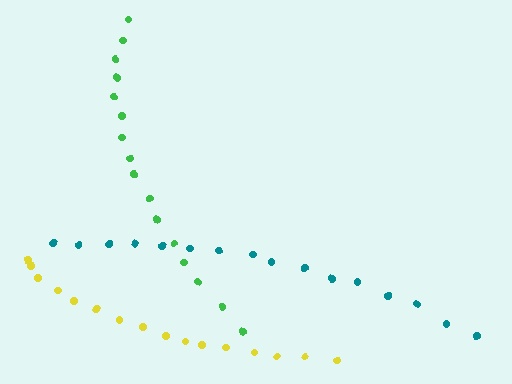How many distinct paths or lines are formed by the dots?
There are 3 distinct paths.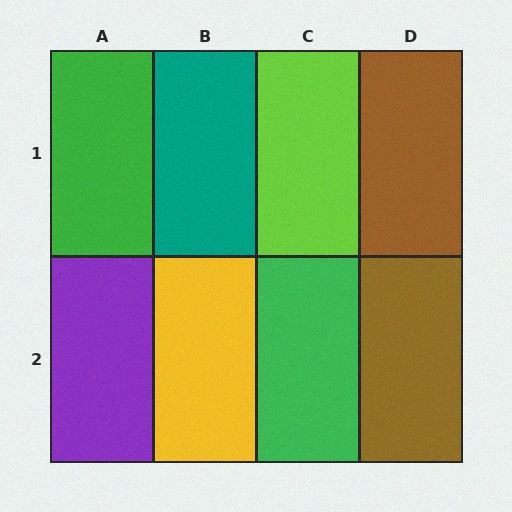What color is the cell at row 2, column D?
Brown.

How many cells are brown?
2 cells are brown.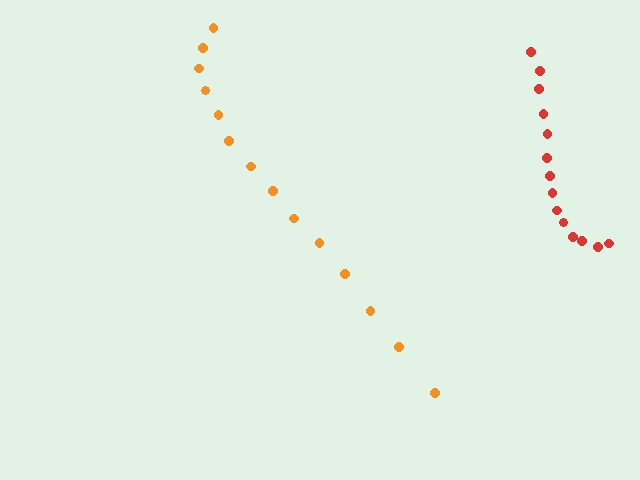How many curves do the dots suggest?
There are 2 distinct paths.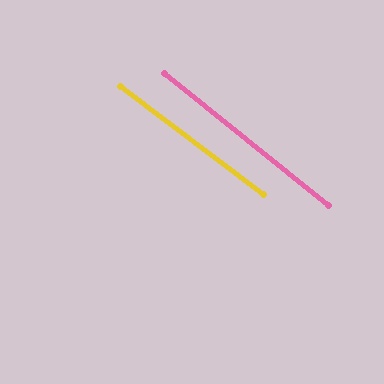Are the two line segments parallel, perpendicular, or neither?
Parallel — their directions differ by only 1.6°.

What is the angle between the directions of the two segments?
Approximately 2 degrees.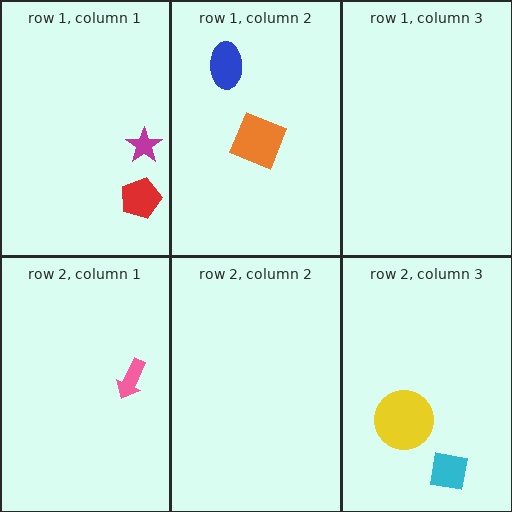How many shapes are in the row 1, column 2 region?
2.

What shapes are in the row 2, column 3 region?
The yellow circle, the cyan square.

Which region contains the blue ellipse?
The row 1, column 2 region.